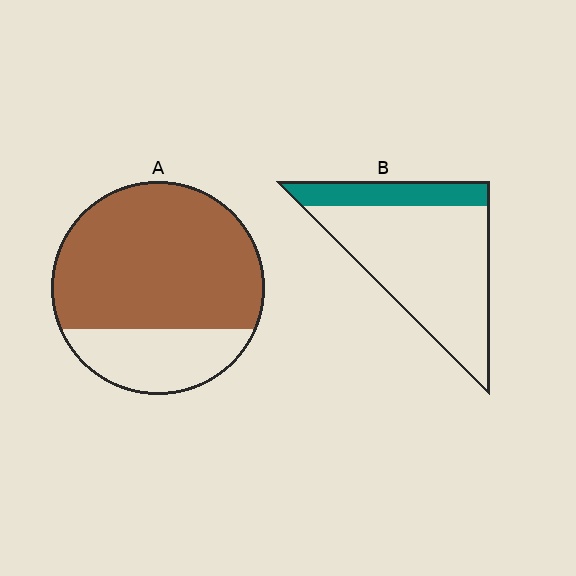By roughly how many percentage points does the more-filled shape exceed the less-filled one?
By roughly 50 percentage points (A over B).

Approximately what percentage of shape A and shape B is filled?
A is approximately 75% and B is approximately 20%.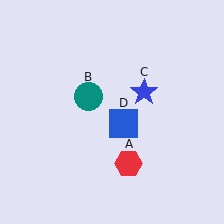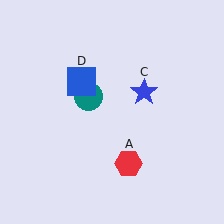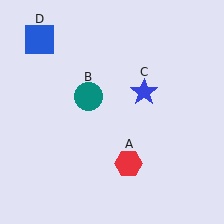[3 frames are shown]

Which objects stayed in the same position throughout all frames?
Red hexagon (object A) and teal circle (object B) and blue star (object C) remained stationary.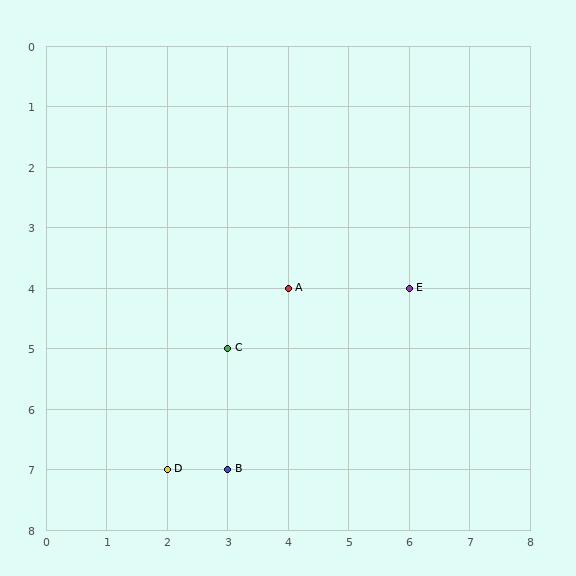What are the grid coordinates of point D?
Point D is at grid coordinates (2, 7).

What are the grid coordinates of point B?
Point B is at grid coordinates (3, 7).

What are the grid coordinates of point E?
Point E is at grid coordinates (6, 4).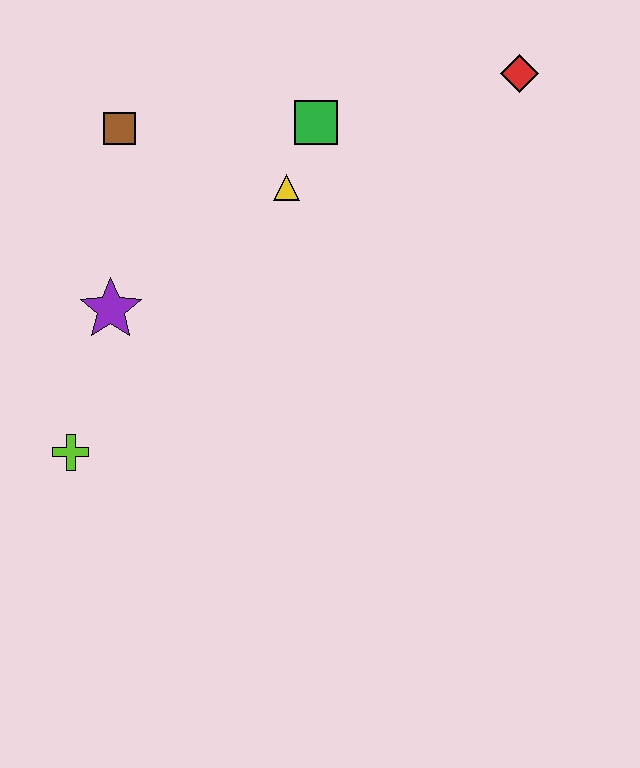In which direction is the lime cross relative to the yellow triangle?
The lime cross is below the yellow triangle.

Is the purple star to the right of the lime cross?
Yes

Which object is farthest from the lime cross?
The red diamond is farthest from the lime cross.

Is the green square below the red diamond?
Yes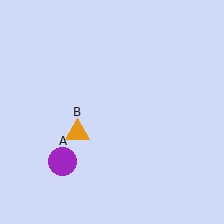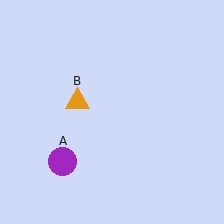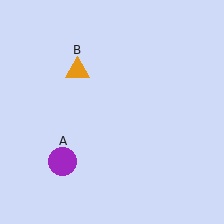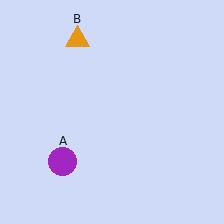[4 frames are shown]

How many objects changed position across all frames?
1 object changed position: orange triangle (object B).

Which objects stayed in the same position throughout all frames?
Purple circle (object A) remained stationary.